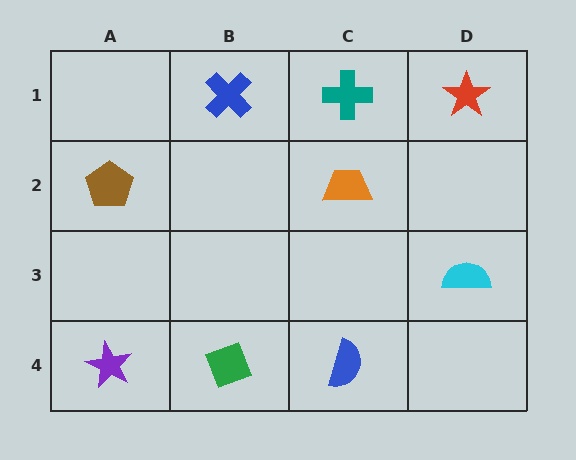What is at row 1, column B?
A blue cross.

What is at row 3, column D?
A cyan semicircle.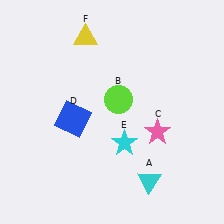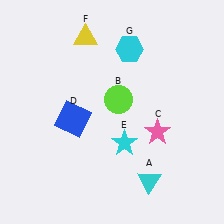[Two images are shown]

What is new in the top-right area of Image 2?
A cyan hexagon (G) was added in the top-right area of Image 2.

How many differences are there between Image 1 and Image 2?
There is 1 difference between the two images.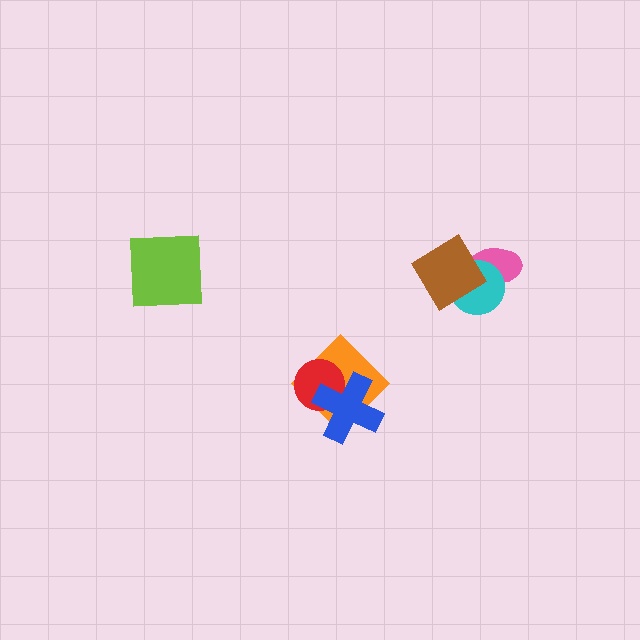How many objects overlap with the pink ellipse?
2 objects overlap with the pink ellipse.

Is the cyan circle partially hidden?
Yes, it is partially covered by another shape.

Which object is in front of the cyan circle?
The brown diamond is in front of the cyan circle.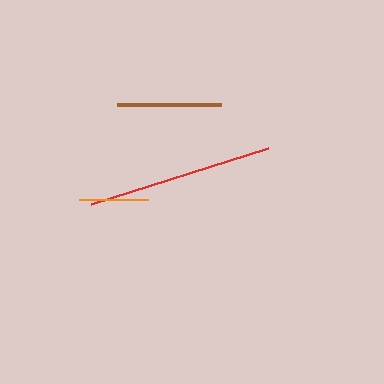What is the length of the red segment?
The red segment is approximately 186 pixels long.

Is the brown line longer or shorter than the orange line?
The brown line is longer than the orange line.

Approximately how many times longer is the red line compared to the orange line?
The red line is approximately 2.7 times the length of the orange line.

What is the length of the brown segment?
The brown segment is approximately 103 pixels long.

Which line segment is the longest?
The red line is the longest at approximately 186 pixels.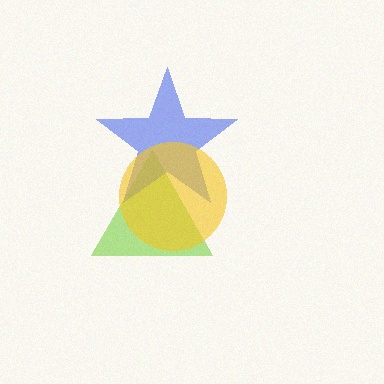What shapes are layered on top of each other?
The layered shapes are: a lime triangle, a blue star, a yellow circle.